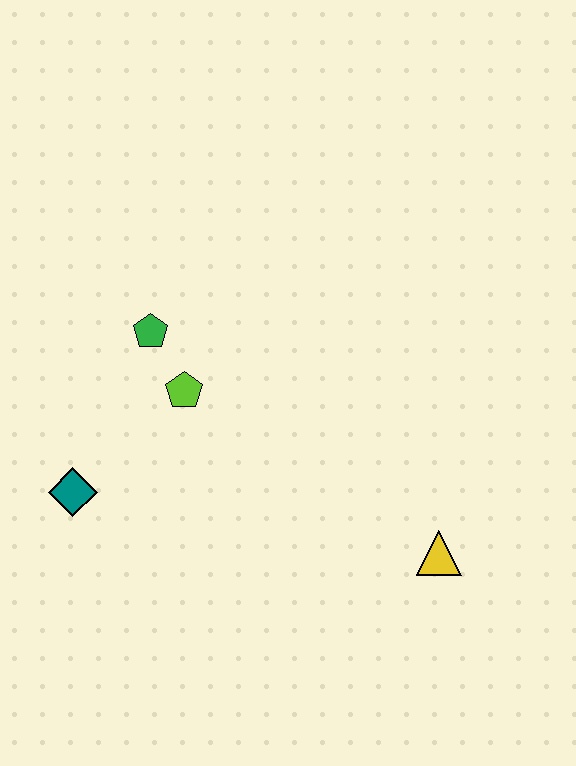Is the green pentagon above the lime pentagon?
Yes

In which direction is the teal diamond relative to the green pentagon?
The teal diamond is below the green pentagon.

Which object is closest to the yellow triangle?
The lime pentagon is closest to the yellow triangle.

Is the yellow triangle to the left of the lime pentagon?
No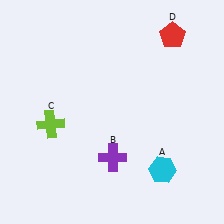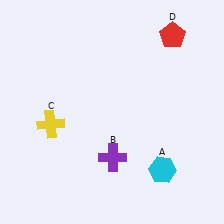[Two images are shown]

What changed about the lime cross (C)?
In Image 1, C is lime. In Image 2, it changed to yellow.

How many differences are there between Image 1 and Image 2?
There is 1 difference between the two images.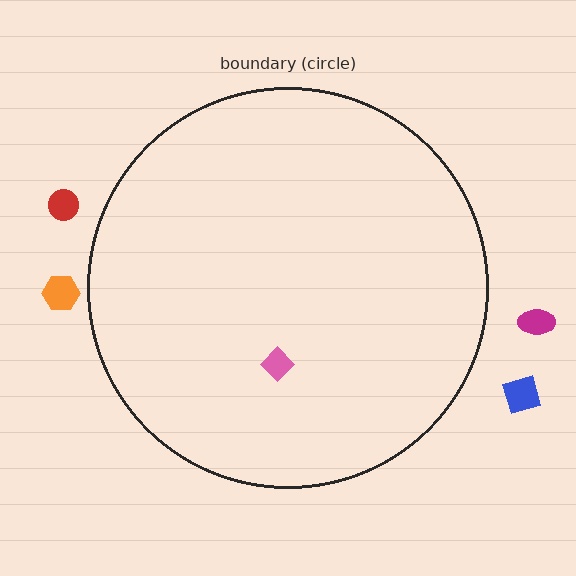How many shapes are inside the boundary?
1 inside, 4 outside.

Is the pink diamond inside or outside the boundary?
Inside.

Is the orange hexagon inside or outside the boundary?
Outside.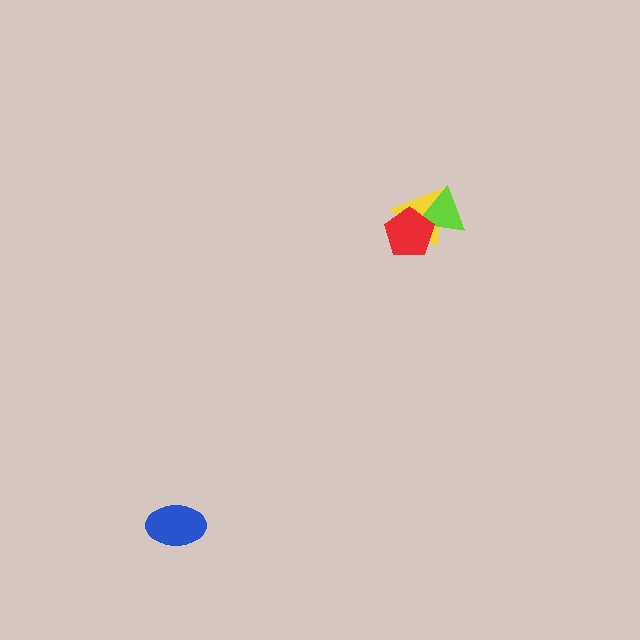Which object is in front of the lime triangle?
The red pentagon is in front of the lime triangle.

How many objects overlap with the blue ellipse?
0 objects overlap with the blue ellipse.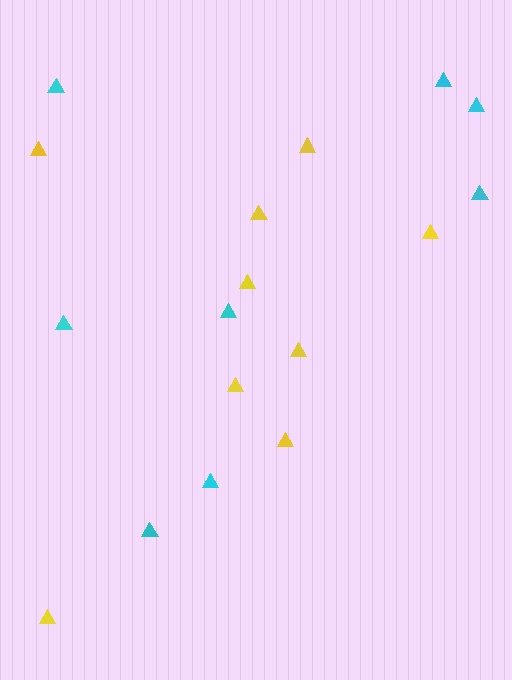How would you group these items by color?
There are 2 groups: one group of yellow triangles (9) and one group of cyan triangles (8).